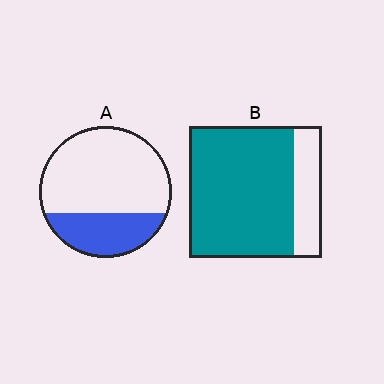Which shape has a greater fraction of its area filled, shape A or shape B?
Shape B.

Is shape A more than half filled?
No.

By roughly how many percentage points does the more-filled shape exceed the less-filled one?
By roughly 50 percentage points (B over A).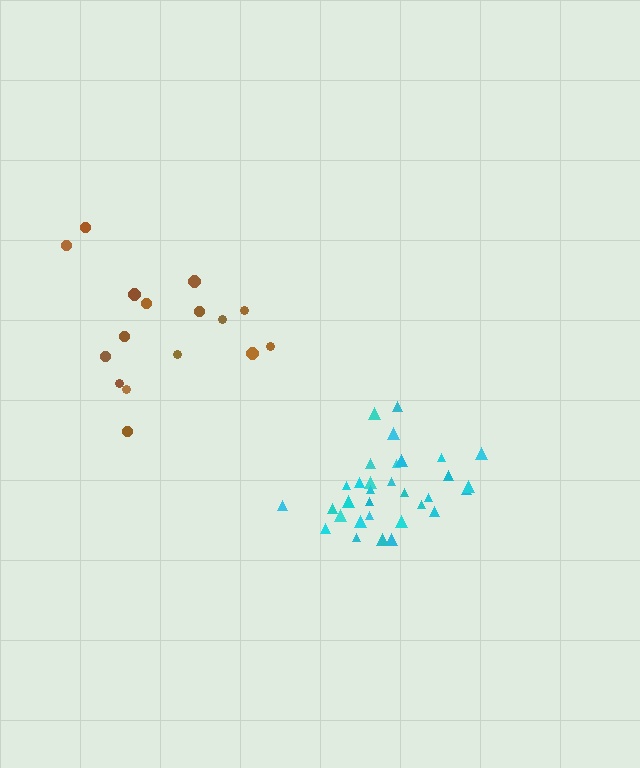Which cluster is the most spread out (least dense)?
Brown.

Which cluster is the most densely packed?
Cyan.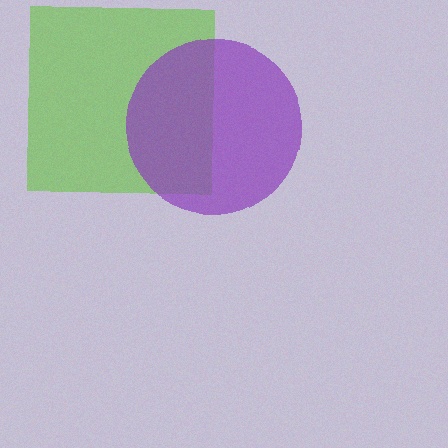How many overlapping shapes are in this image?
There are 2 overlapping shapes in the image.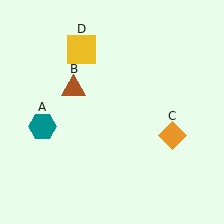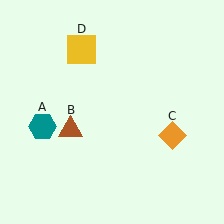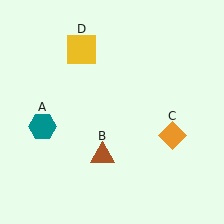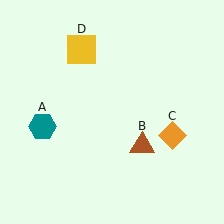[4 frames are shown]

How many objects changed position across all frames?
1 object changed position: brown triangle (object B).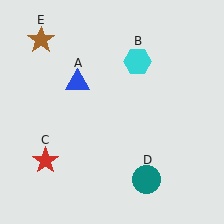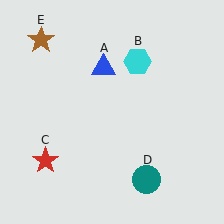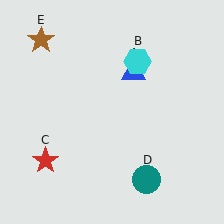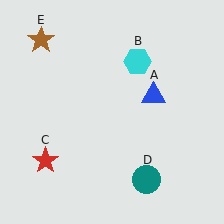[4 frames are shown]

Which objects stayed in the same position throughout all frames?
Cyan hexagon (object B) and red star (object C) and teal circle (object D) and brown star (object E) remained stationary.